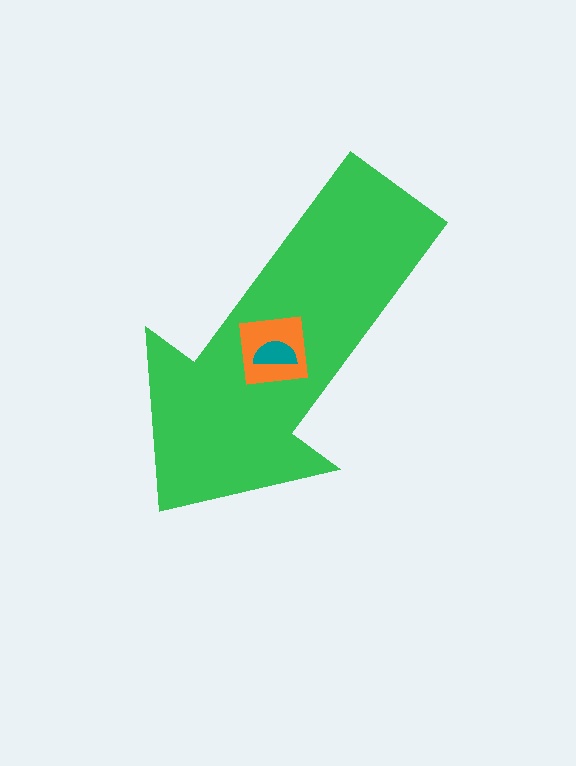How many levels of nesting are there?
3.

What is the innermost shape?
The teal semicircle.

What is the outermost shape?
The green arrow.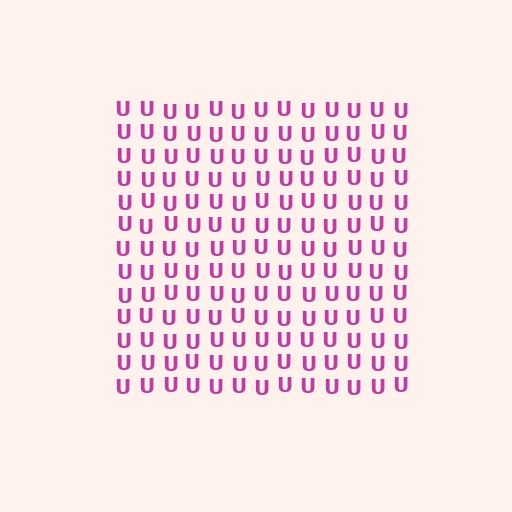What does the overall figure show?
The overall figure shows a square.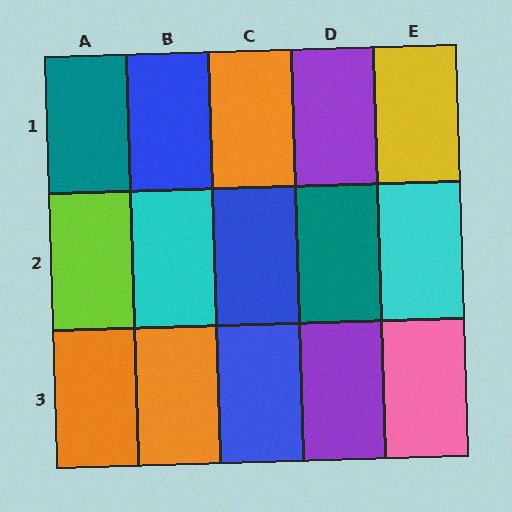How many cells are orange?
3 cells are orange.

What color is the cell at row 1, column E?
Yellow.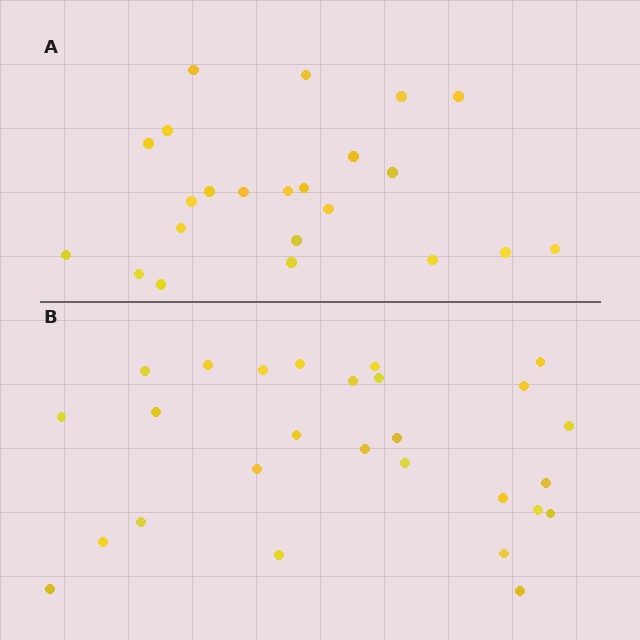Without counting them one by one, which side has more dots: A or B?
Region B (the bottom region) has more dots.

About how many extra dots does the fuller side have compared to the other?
Region B has about 4 more dots than region A.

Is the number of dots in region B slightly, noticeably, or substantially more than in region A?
Region B has only slightly more — the two regions are fairly close. The ratio is roughly 1.2 to 1.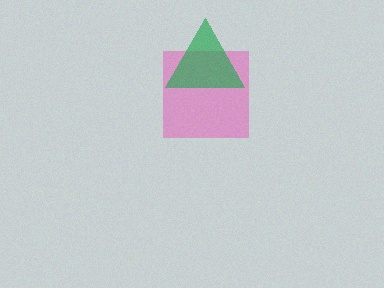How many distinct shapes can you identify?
There are 2 distinct shapes: a pink square, a green triangle.